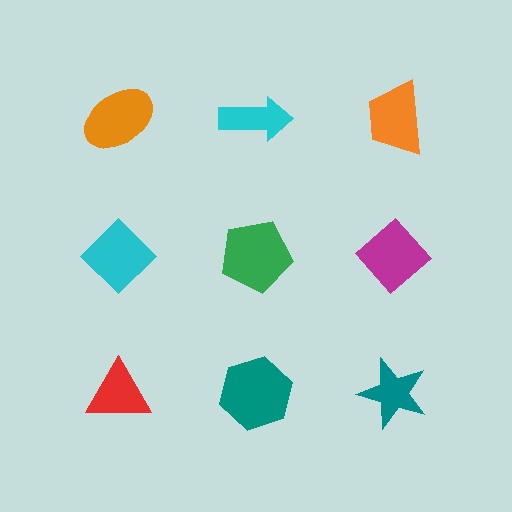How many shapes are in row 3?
3 shapes.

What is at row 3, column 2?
A teal hexagon.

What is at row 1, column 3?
An orange trapezoid.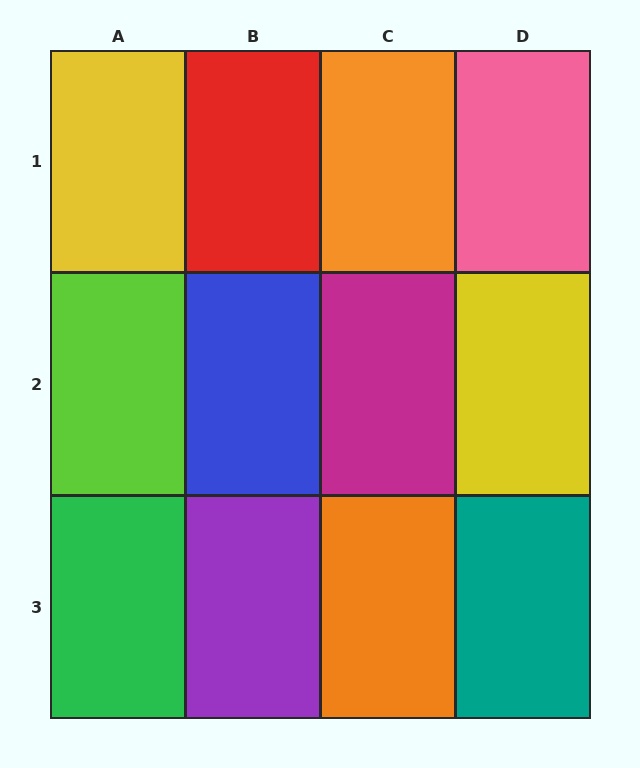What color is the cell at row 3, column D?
Teal.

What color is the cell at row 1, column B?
Red.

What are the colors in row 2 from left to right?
Lime, blue, magenta, yellow.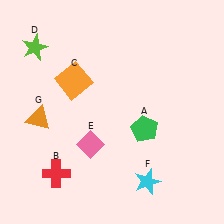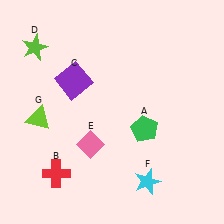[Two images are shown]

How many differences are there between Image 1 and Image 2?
There are 2 differences between the two images.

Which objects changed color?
C changed from orange to purple. G changed from orange to lime.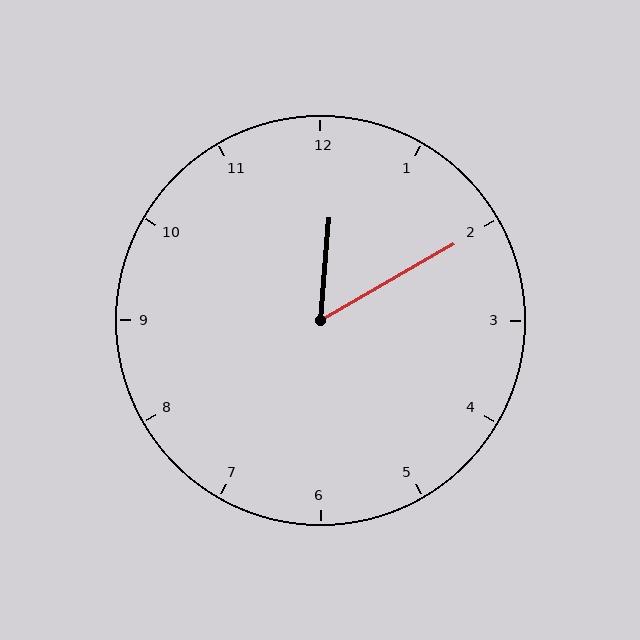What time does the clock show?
12:10.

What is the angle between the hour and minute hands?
Approximately 55 degrees.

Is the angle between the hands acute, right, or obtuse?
It is acute.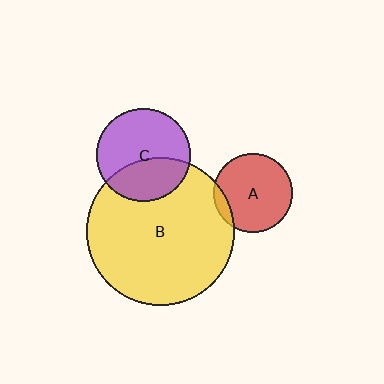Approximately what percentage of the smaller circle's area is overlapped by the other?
Approximately 40%.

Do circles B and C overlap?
Yes.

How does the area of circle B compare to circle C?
Approximately 2.5 times.